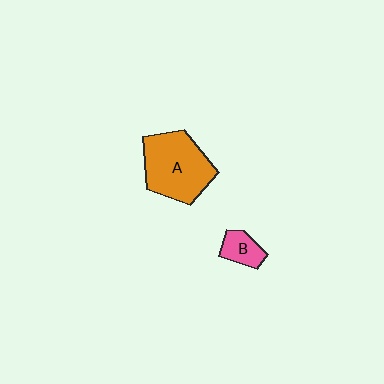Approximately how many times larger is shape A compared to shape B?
Approximately 3.1 times.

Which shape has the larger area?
Shape A (orange).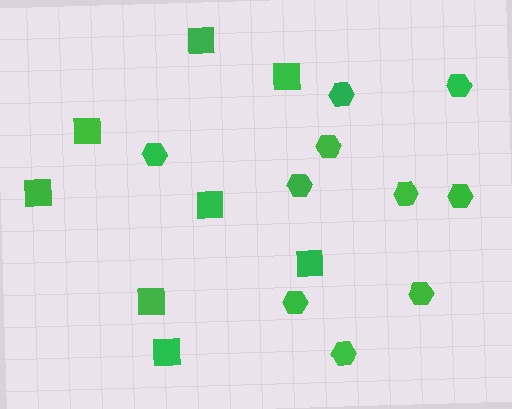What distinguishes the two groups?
There are 2 groups: one group of hexagons (10) and one group of squares (8).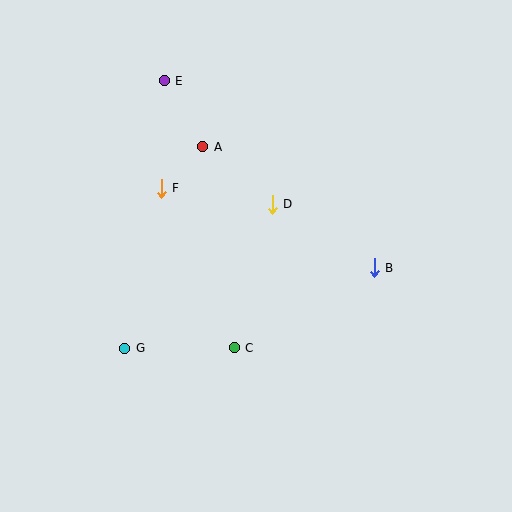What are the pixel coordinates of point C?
Point C is at (234, 347).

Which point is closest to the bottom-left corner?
Point G is closest to the bottom-left corner.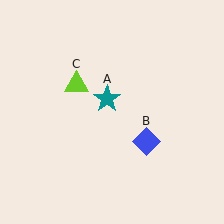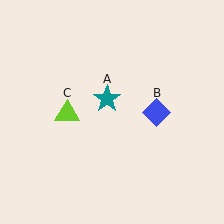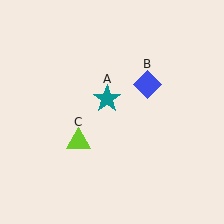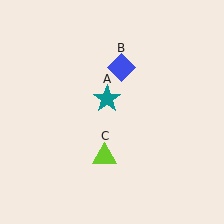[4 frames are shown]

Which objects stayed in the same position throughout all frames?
Teal star (object A) remained stationary.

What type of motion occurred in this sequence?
The blue diamond (object B), lime triangle (object C) rotated counterclockwise around the center of the scene.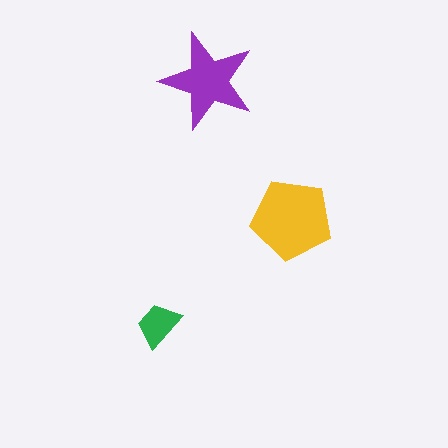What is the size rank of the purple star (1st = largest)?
2nd.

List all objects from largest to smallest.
The yellow pentagon, the purple star, the green trapezoid.